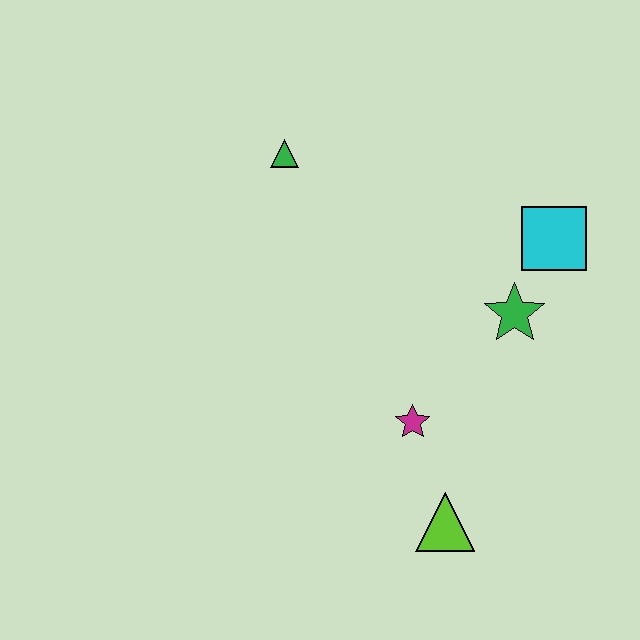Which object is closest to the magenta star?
The lime triangle is closest to the magenta star.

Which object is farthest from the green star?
The green triangle is farthest from the green star.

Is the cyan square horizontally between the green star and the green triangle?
No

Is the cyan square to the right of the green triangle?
Yes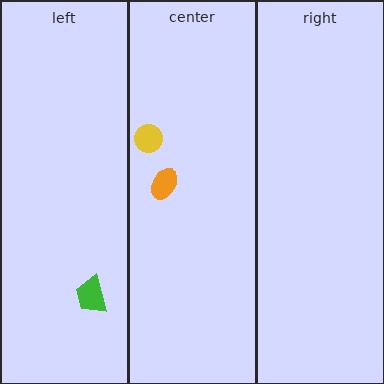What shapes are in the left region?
The green trapezoid.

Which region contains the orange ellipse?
The center region.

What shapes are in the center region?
The orange ellipse, the yellow circle.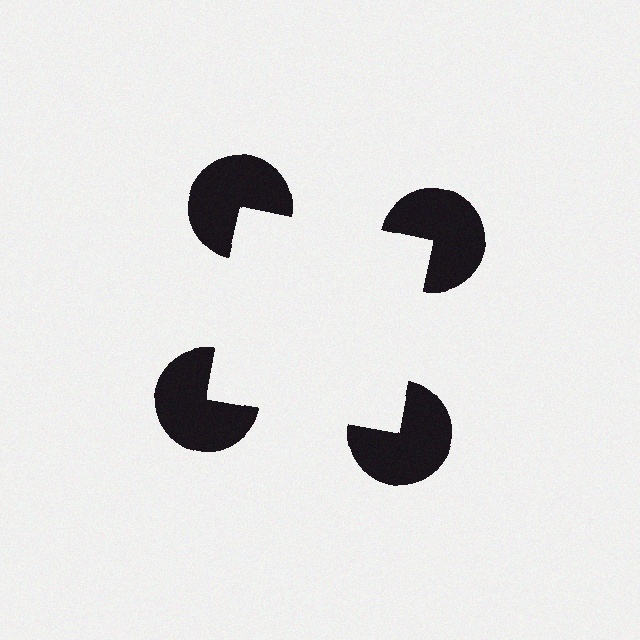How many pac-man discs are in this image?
There are 4 — one at each vertex of the illusory square.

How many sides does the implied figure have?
4 sides.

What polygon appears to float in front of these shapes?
An illusory square — its edges are inferred from the aligned wedge cuts in the pac-man discs, not physically drawn.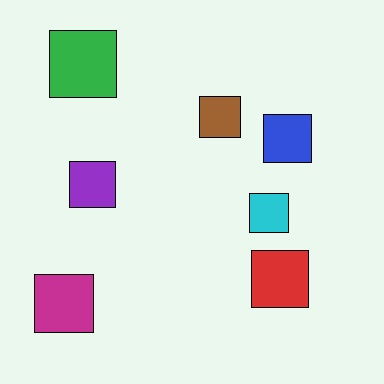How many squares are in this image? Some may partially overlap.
There are 7 squares.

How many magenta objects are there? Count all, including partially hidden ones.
There is 1 magenta object.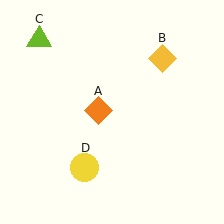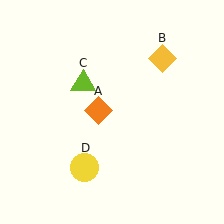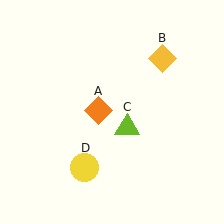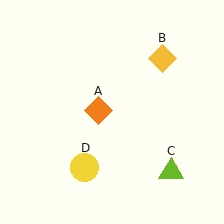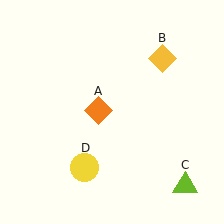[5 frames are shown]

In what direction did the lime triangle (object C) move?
The lime triangle (object C) moved down and to the right.